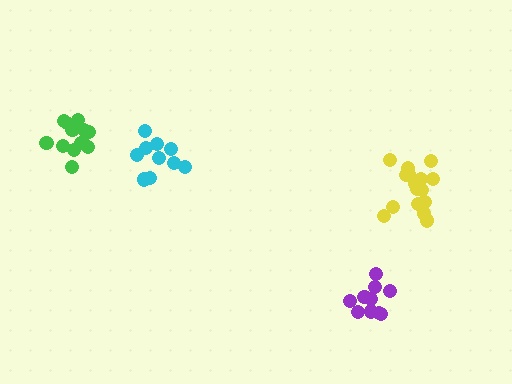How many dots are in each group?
Group 1: 16 dots, Group 2: 10 dots, Group 3: 11 dots, Group 4: 14 dots (51 total).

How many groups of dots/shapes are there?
There are 4 groups.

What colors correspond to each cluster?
The clusters are colored: yellow, cyan, purple, green.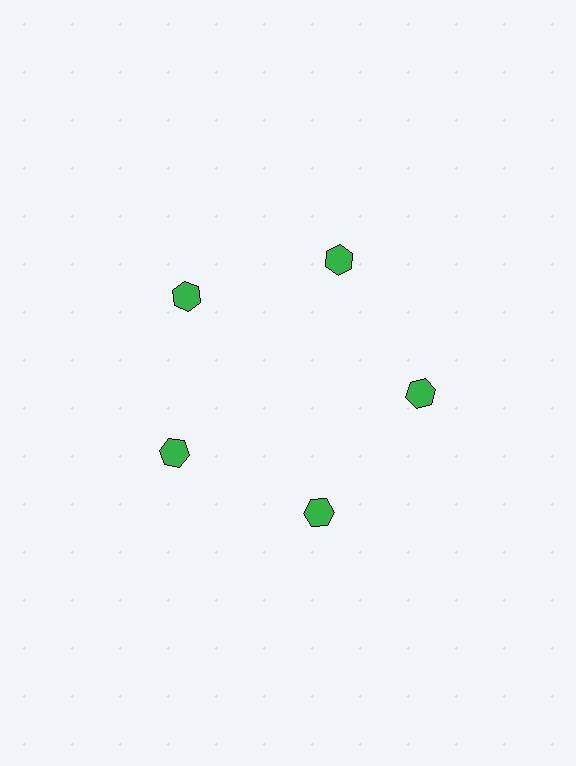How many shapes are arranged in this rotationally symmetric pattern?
There are 5 shapes, arranged in 5 groups of 1.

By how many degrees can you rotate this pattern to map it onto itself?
The pattern maps onto itself every 72 degrees of rotation.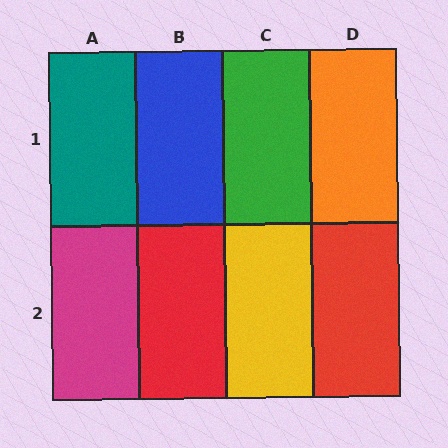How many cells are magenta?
1 cell is magenta.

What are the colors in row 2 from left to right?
Magenta, red, yellow, red.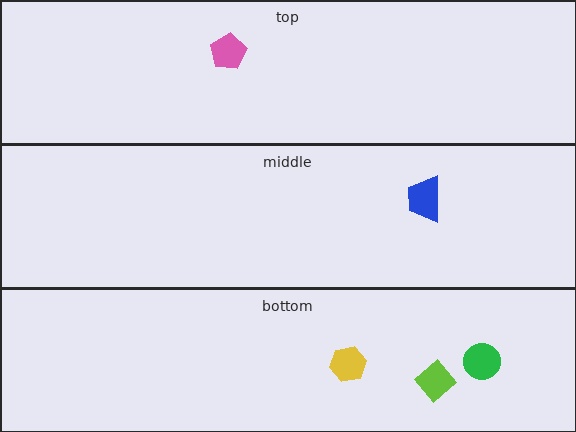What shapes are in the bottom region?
The green circle, the yellow hexagon, the lime diamond.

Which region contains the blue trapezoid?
The middle region.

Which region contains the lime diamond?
The bottom region.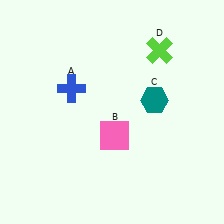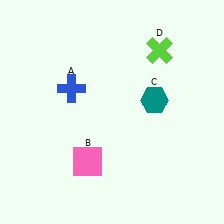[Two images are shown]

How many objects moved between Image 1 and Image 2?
1 object moved between the two images.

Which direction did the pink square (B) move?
The pink square (B) moved left.